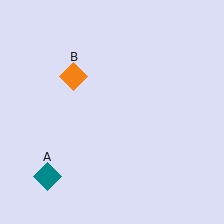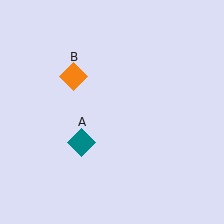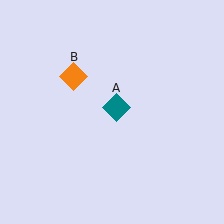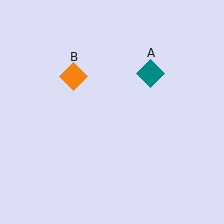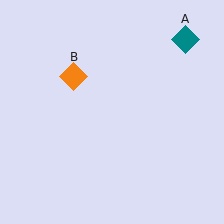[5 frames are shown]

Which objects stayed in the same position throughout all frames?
Orange diamond (object B) remained stationary.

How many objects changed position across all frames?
1 object changed position: teal diamond (object A).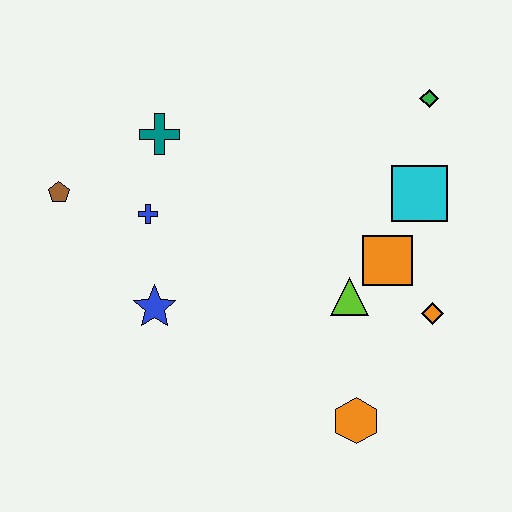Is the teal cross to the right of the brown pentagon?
Yes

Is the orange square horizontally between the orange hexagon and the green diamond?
Yes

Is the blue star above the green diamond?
No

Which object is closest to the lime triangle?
The orange square is closest to the lime triangle.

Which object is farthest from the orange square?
The brown pentagon is farthest from the orange square.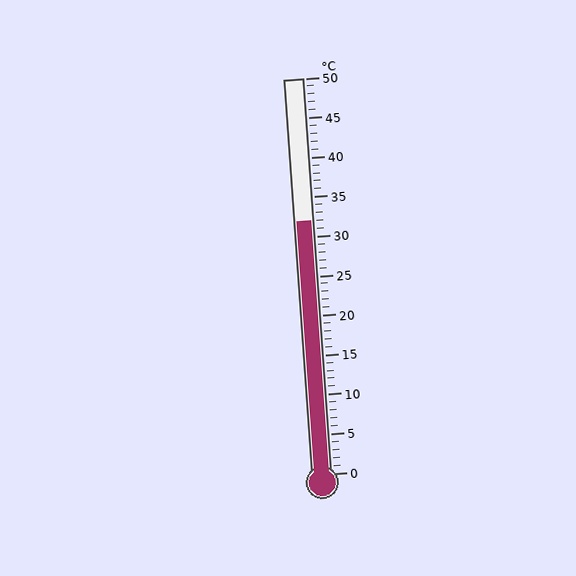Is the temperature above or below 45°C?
The temperature is below 45°C.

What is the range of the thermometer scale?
The thermometer scale ranges from 0°C to 50°C.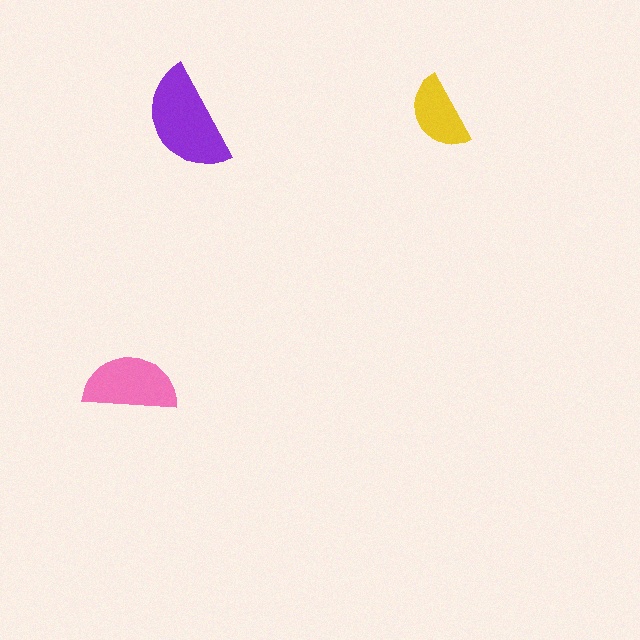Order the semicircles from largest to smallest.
the purple one, the pink one, the yellow one.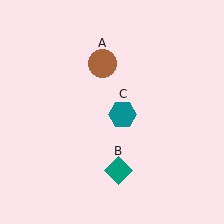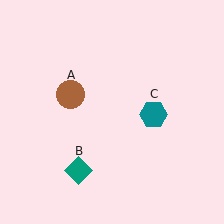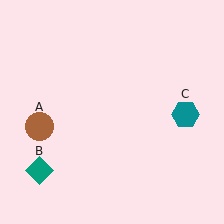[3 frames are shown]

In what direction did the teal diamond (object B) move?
The teal diamond (object B) moved left.